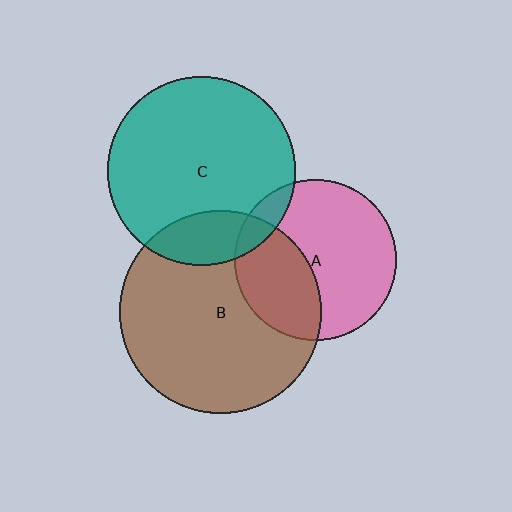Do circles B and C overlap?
Yes.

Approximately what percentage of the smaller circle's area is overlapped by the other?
Approximately 20%.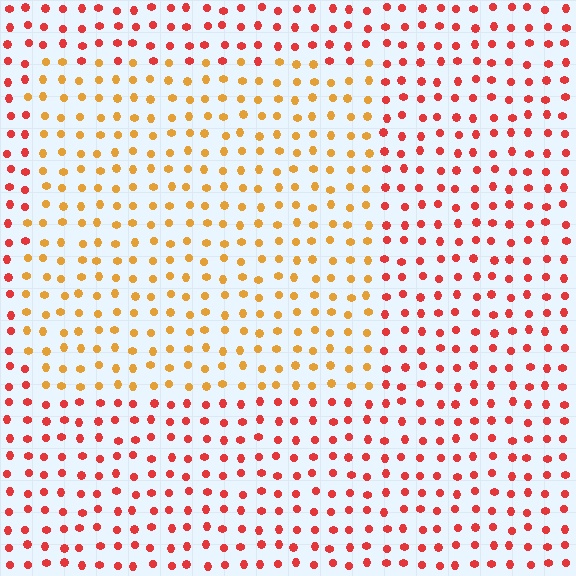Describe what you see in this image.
The image is filled with small red elements in a uniform arrangement. A rectangle-shaped region is visible where the elements are tinted to a slightly different hue, forming a subtle color boundary.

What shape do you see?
I see a rectangle.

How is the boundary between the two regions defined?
The boundary is defined purely by a slight shift in hue (about 38 degrees). Spacing, size, and orientation are identical on both sides.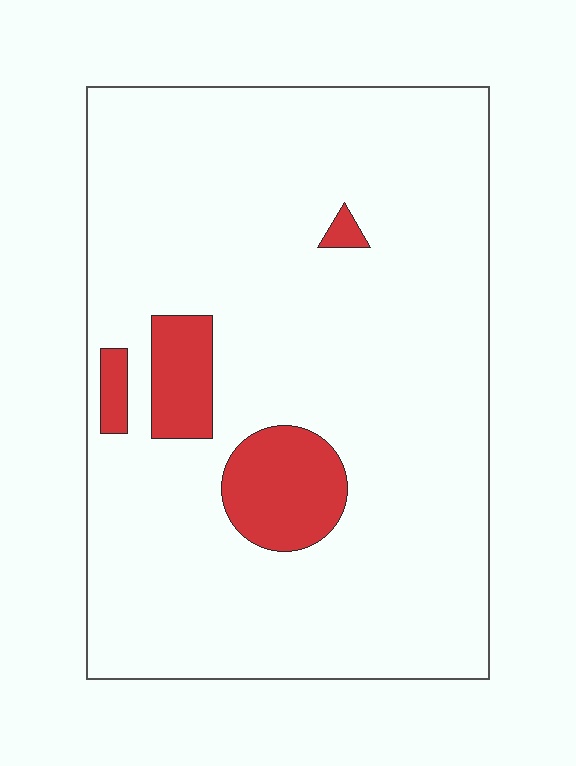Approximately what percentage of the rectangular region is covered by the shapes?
Approximately 10%.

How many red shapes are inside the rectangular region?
4.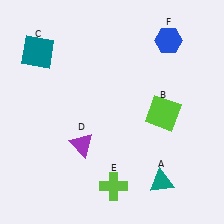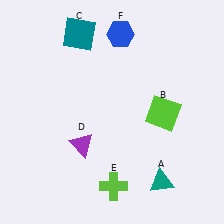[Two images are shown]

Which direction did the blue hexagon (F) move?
The blue hexagon (F) moved left.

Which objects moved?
The objects that moved are: the teal square (C), the blue hexagon (F).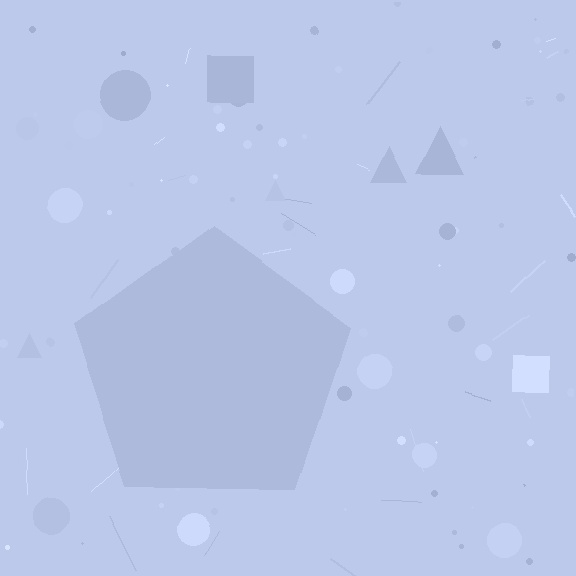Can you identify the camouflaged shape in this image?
The camouflaged shape is a pentagon.